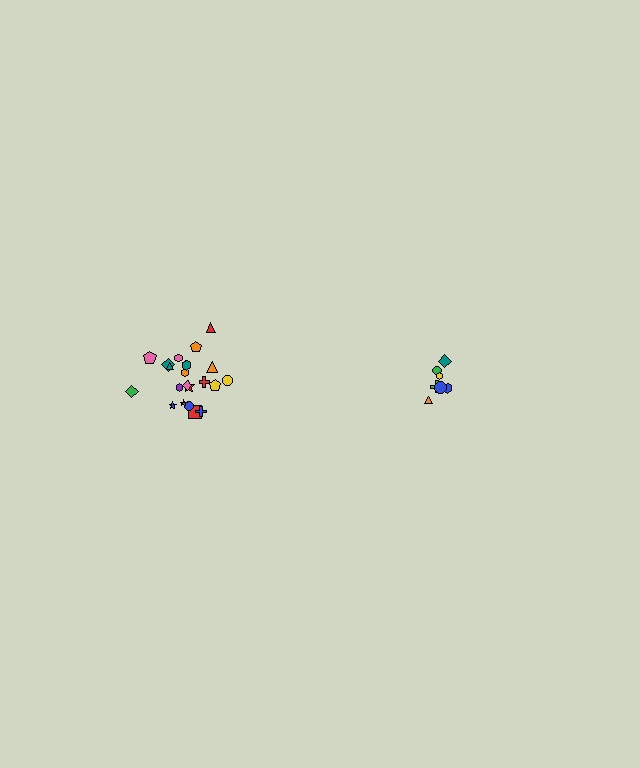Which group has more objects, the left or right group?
The left group.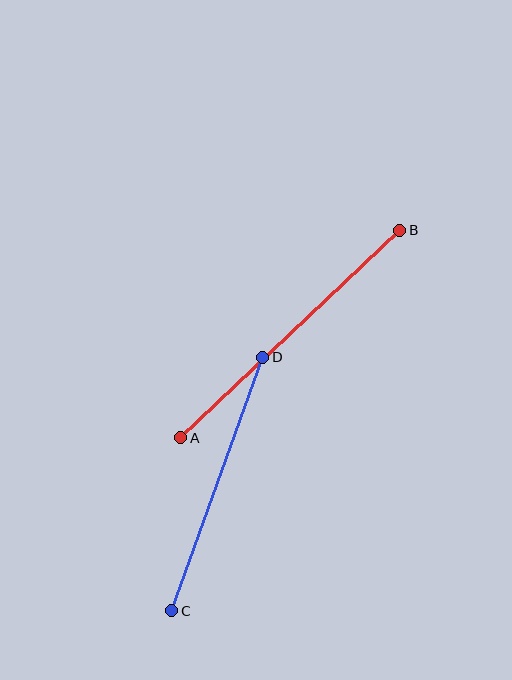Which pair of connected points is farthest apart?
Points A and B are farthest apart.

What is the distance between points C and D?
The distance is approximately 270 pixels.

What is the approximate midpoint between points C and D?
The midpoint is at approximately (217, 484) pixels.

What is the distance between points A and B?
The distance is approximately 301 pixels.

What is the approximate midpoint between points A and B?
The midpoint is at approximately (290, 334) pixels.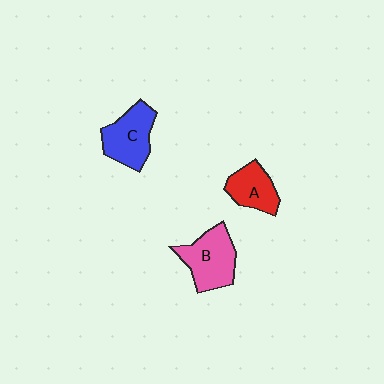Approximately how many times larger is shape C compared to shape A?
Approximately 1.3 times.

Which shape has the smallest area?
Shape A (red).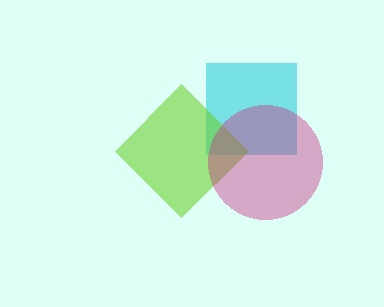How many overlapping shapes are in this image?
There are 3 overlapping shapes in the image.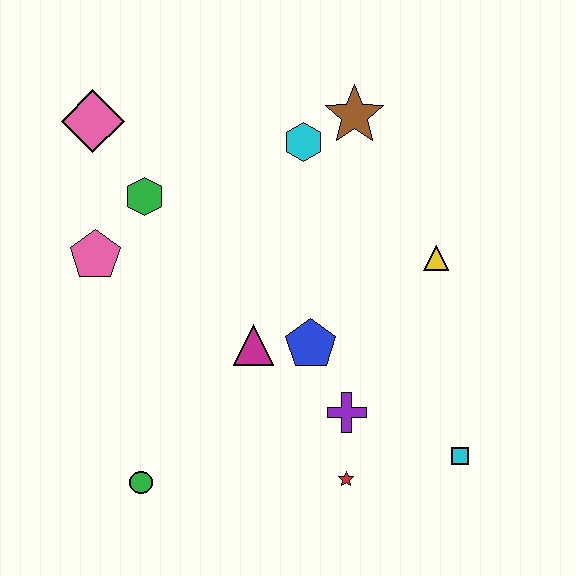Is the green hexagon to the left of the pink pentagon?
No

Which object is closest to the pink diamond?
The green hexagon is closest to the pink diamond.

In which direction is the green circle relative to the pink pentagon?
The green circle is below the pink pentagon.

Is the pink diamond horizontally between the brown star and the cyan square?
No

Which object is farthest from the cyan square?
The pink diamond is farthest from the cyan square.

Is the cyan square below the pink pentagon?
Yes